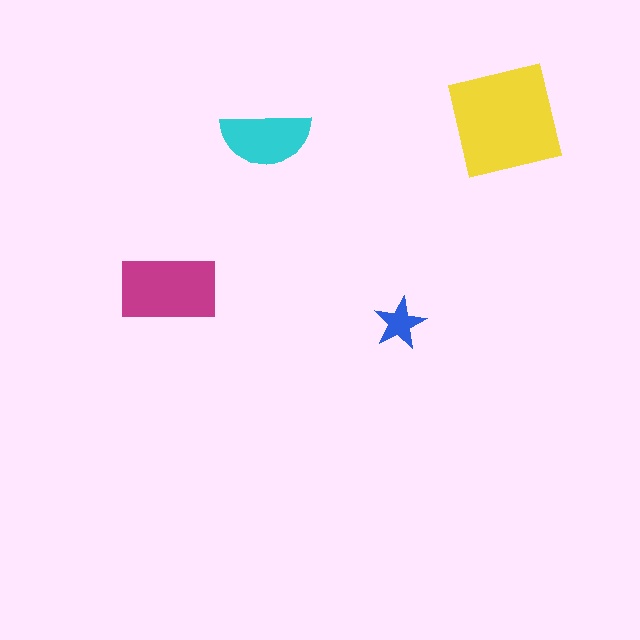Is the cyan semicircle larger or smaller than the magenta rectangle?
Smaller.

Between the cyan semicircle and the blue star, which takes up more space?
The cyan semicircle.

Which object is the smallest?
The blue star.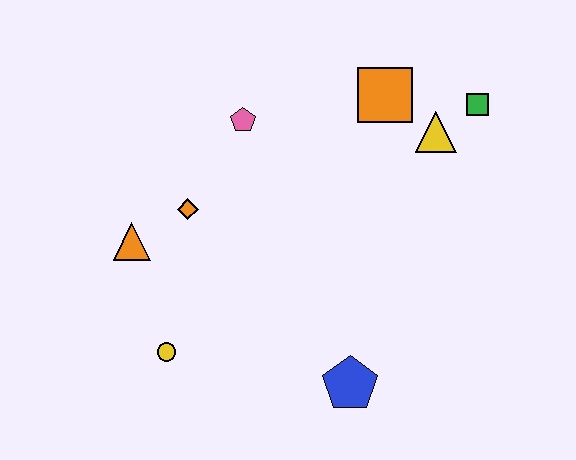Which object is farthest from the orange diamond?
The green square is farthest from the orange diamond.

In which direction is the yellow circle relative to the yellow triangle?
The yellow circle is to the left of the yellow triangle.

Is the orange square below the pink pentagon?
No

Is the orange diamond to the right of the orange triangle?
Yes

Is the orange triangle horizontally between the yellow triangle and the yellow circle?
No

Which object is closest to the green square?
The yellow triangle is closest to the green square.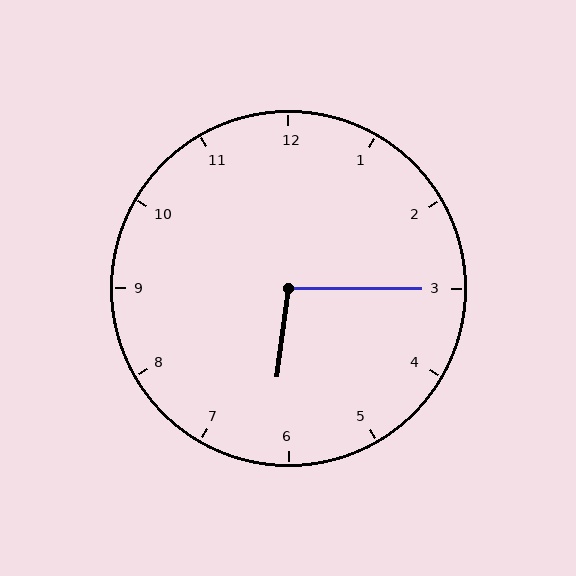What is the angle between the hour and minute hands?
Approximately 98 degrees.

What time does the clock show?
6:15.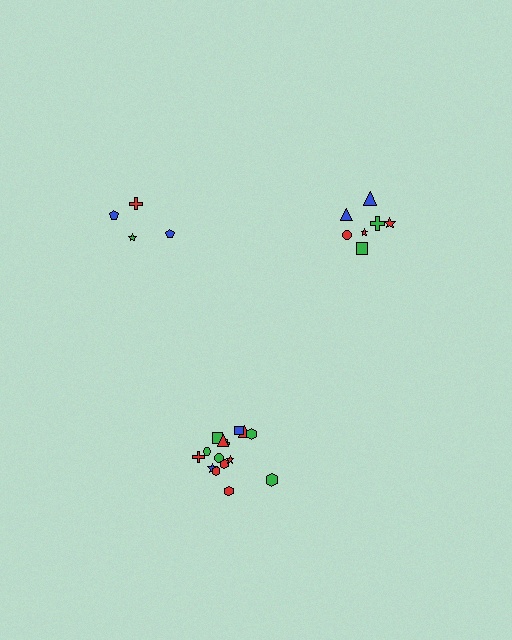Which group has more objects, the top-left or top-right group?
The top-right group.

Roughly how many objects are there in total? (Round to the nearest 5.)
Roughly 25 objects in total.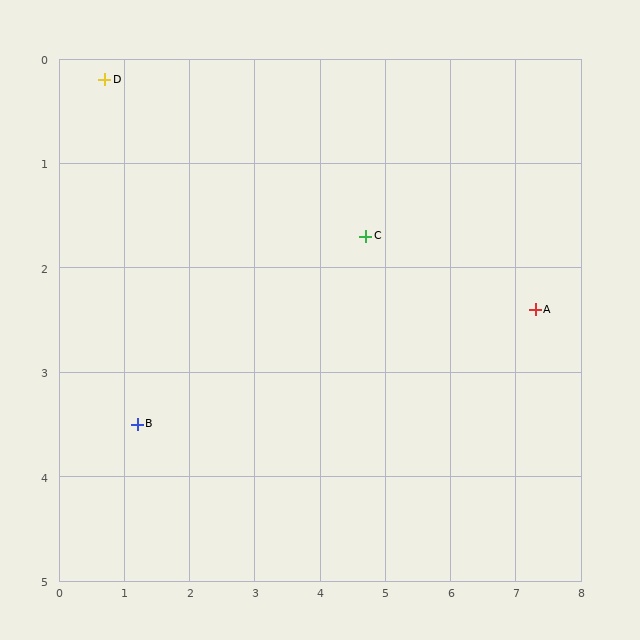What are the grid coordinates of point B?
Point B is at approximately (1.2, 3.5).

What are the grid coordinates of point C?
Point C is at approximately (4.7, 1.7).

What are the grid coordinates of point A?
Point A is at approximately (7.3, 2.4).